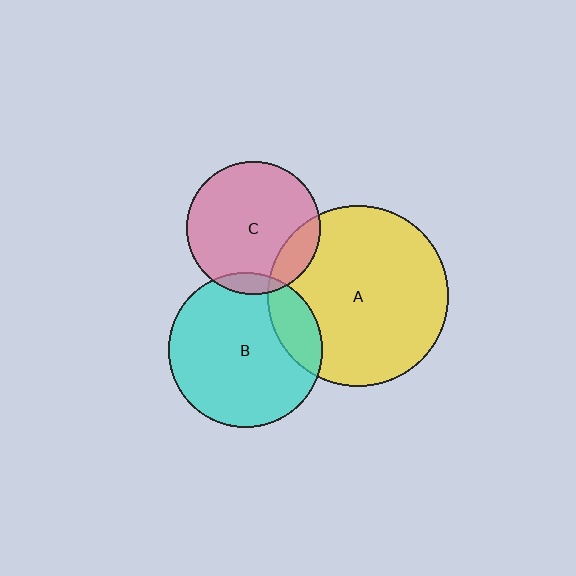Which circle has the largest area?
Circle A (yellow).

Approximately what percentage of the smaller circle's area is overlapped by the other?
Approximately 10%.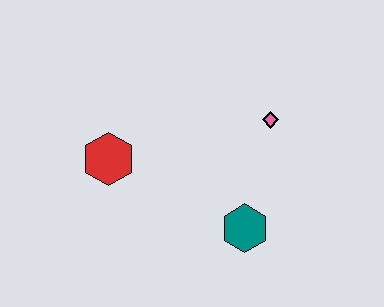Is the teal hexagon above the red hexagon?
No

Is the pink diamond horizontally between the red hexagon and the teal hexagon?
No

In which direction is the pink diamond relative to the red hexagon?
The pink diamond is to the right of the red hexagon.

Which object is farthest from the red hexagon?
The pink diamond is farthest from the red hexagon.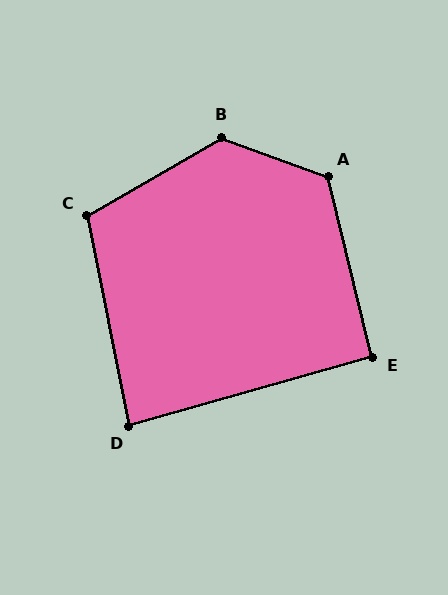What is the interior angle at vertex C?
Approximately 109 degrees (obtuse).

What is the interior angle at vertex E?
Approximately 92 degrees (approximately right).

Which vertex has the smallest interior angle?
D, at approximately 86 degrees.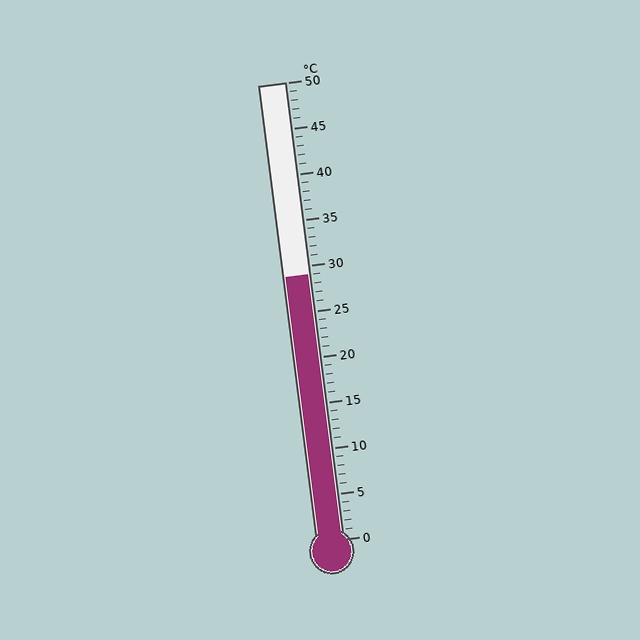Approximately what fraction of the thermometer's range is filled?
The thermometer is filled to approximately 60% of its range.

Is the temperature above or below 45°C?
The temperature is below 45°C.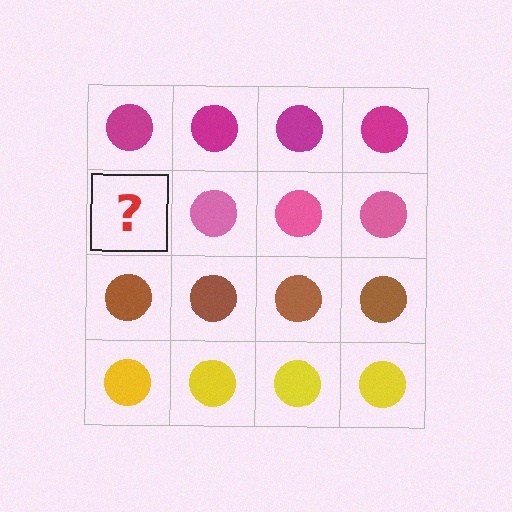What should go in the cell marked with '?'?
The missing cell should contain a pink circle.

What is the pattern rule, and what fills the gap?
The rule is that each row has a consistent color. The gap should be filled with a pink circle.